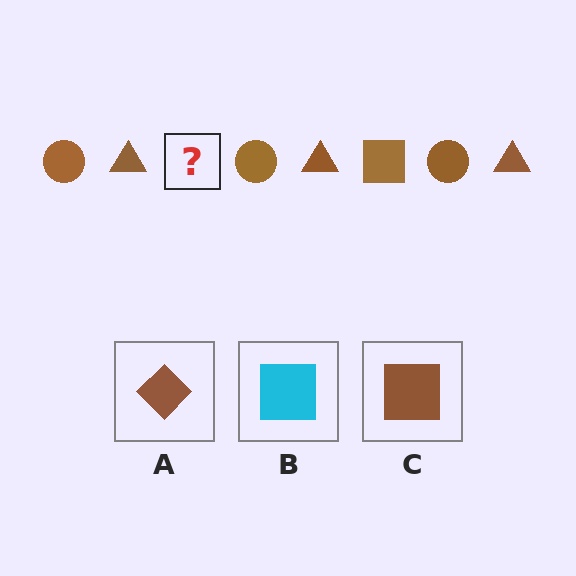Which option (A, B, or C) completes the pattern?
C.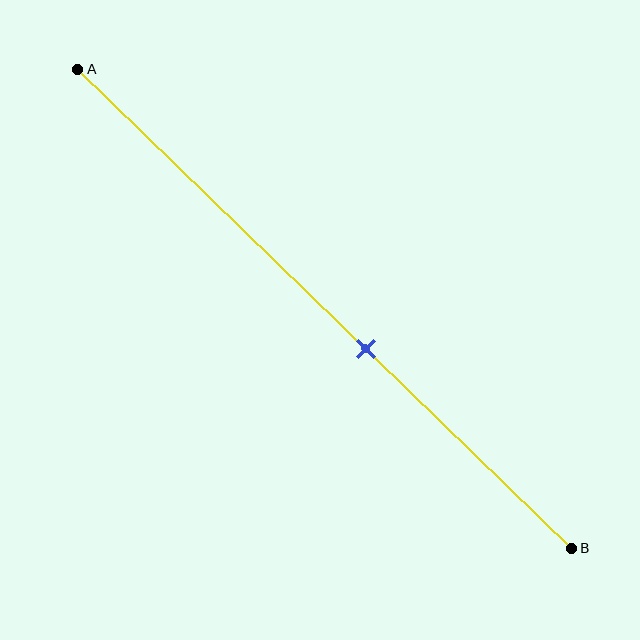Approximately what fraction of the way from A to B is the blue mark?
The blue mark is approximately 60% of the way from A to B.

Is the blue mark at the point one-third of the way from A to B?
No, the mark is at about 60% from A, not at the 33% one-third point.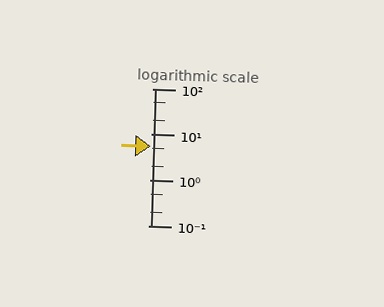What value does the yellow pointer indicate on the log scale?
The pointer indicates approximately 5.4.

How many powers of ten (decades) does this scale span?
The scale spans 3 decades, from 0.1 to 100.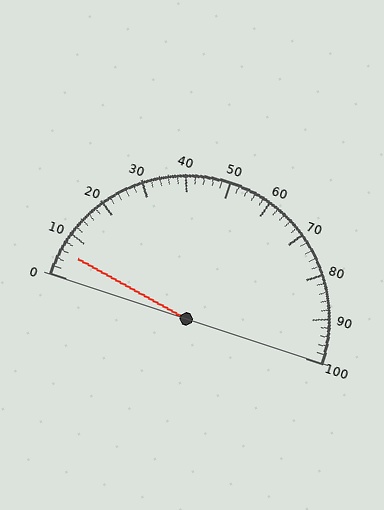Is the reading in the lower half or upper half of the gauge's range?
The reading is in the lower half of the range (0 to 100).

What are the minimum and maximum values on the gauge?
The gauge ranges from 0 to 100.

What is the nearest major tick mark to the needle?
The nearest major tick mark is 10.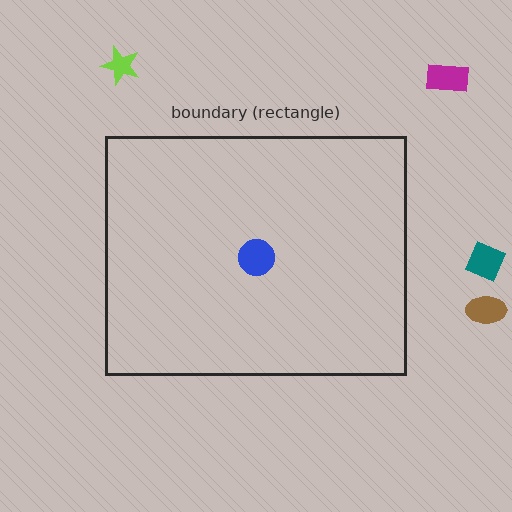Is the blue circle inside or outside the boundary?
Inside.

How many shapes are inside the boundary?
1 inside, 4 outside.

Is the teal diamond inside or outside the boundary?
Outside.